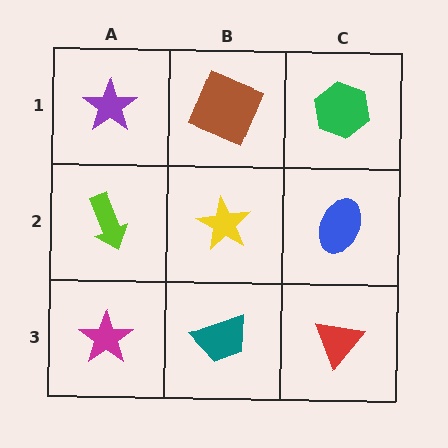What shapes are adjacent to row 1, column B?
A yellow star (row 2, column B), a purple star (row 1, column A), a green hexagon (row 1, column C).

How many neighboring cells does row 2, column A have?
3.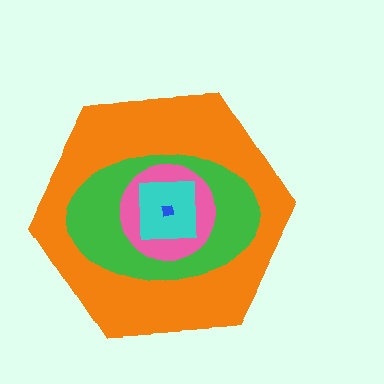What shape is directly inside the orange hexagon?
The green ellipse.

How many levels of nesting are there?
5.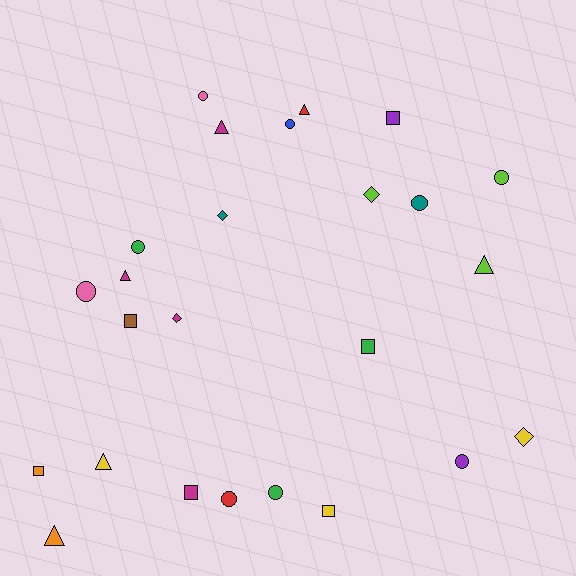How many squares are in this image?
There are 6 squares.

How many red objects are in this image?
There are 2 red objects.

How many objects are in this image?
There are 25 objects.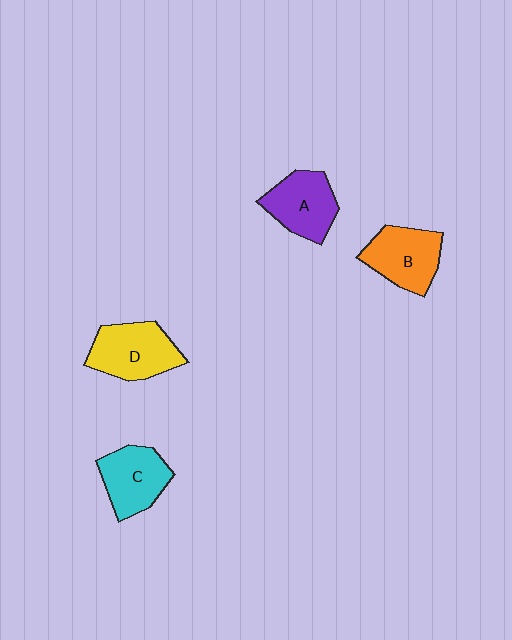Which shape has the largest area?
Shape D (yellow).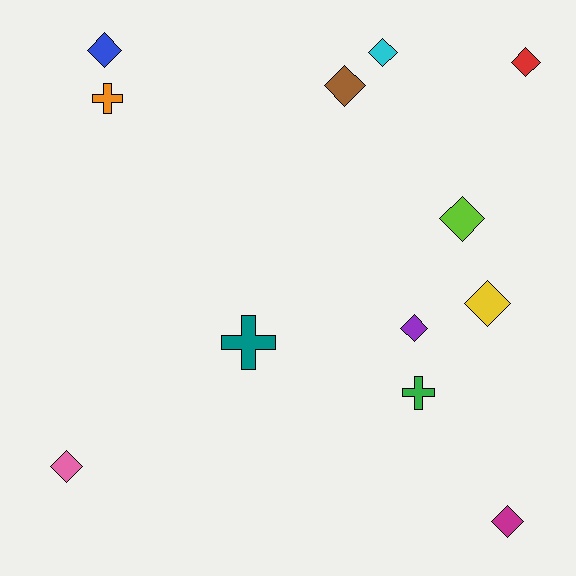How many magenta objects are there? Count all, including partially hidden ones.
There is 1 magenta object.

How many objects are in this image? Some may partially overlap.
There are 12 objects.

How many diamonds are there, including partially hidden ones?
There are 9 diamonds.